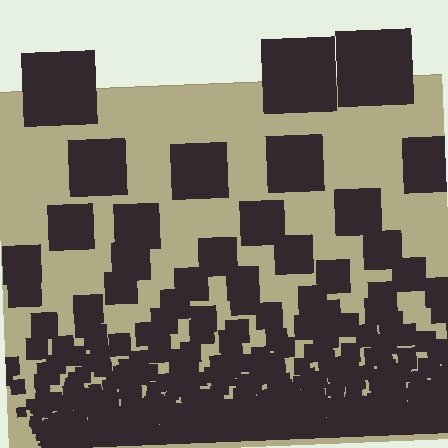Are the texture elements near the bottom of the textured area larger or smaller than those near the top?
Smaller. The gradient is inverted — elements near the bottom are smaller and denser.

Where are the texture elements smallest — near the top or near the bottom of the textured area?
Near the bottom.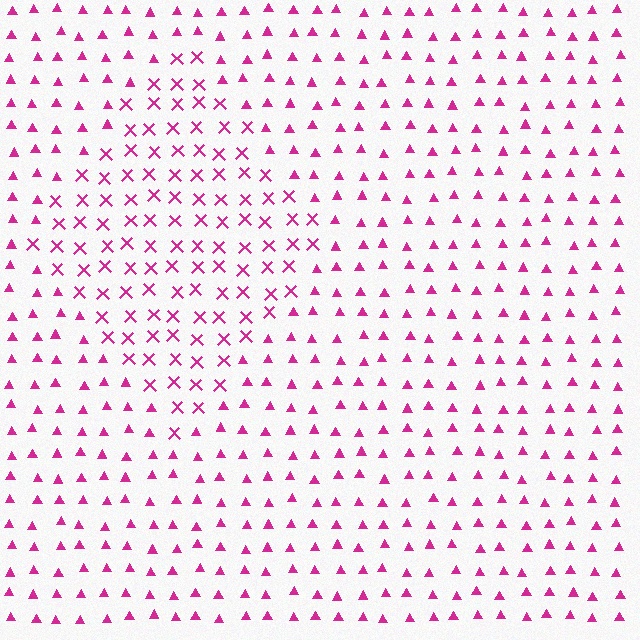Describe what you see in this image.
The image is filled with small magenta elements arranged in a uniform grid. A diamond-shaped region contains X marks, while the surrounding area contains triangles. The boundary is defined purely by the change in element shape.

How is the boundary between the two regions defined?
The boundary is defined by a change in element shape: X marks inside vs. triangles outside. All elements share the same color and spacing.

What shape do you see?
I see a diamond.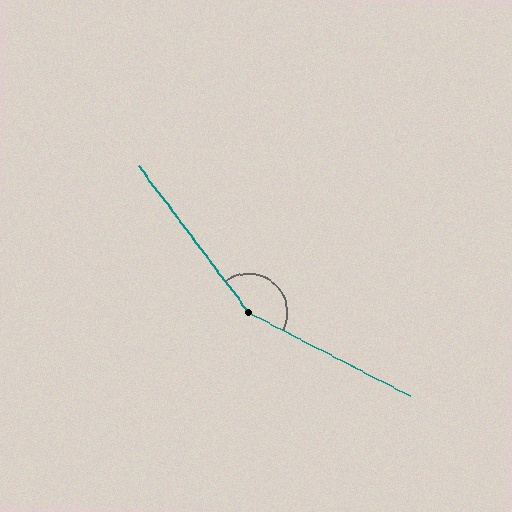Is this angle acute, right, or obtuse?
It is obtuse.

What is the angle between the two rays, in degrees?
Approximately 154 degrees.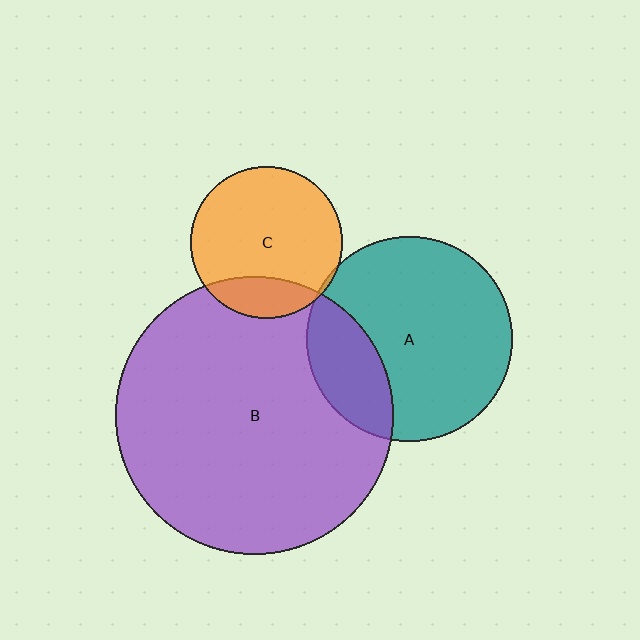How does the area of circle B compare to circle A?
Approximately 1.8 times.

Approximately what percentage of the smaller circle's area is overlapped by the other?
Approximately 25%.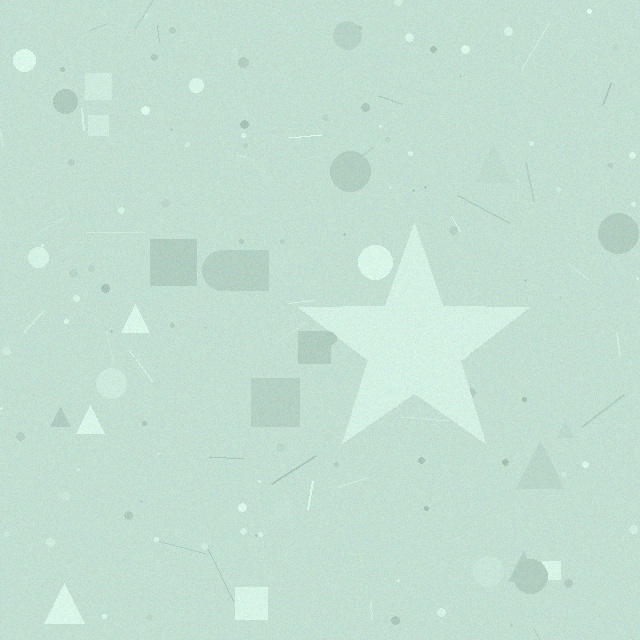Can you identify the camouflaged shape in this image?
The camouflaged shape is a star.